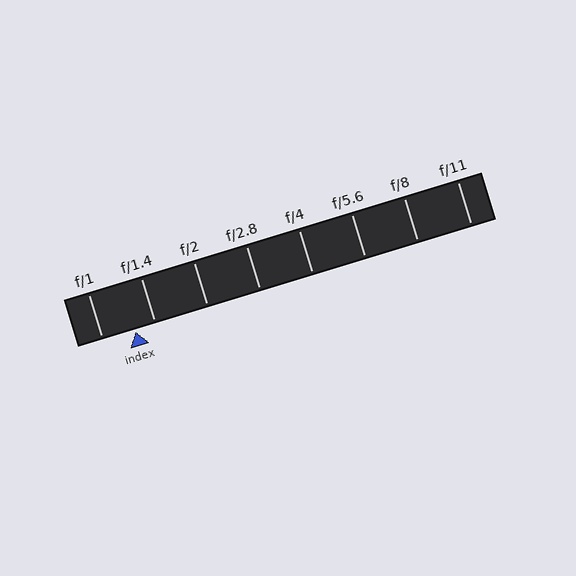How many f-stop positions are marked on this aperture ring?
There are 8 f-stop positions marked.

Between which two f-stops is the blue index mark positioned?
The index mark is between f/1 and f/1.4.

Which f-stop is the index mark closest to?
The index mark is closest to f/1.4.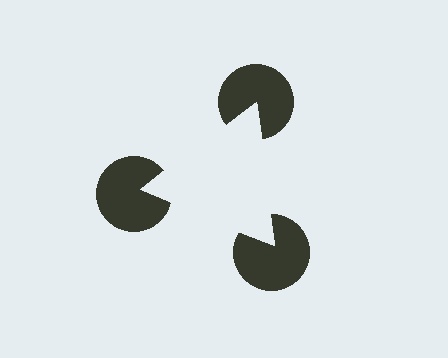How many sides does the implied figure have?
3 sides.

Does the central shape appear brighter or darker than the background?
It typically appears slightly brighter than the background, even though no actual brightness change is drawn.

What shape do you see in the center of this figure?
An illusory triangle — its edges are inferred from the aligned wedge cuts in the pac-man discs, not physically drawn.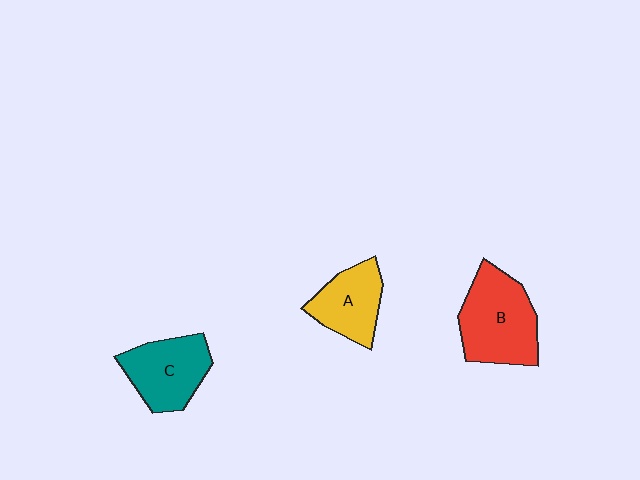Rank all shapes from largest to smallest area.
From largest to smallest: B (red), C (teal), A (yellow).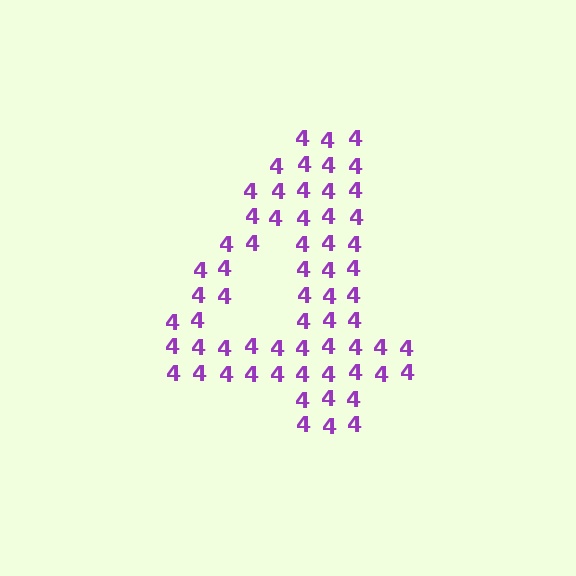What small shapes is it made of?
It is made of small digit 4's.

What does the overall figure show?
The overall figure shows the digit 4.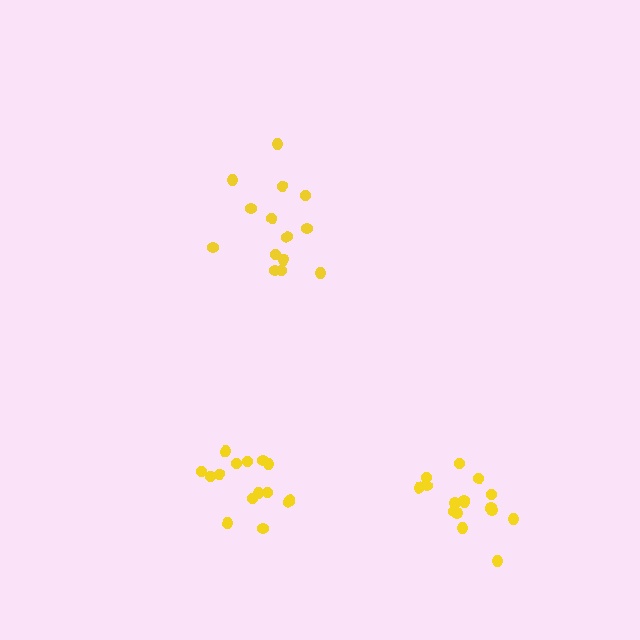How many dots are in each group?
Group 1: 15 dots, Group 2: 14 dots, Group 3: 16 dots (45 total).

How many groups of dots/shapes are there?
There are 3 groups.